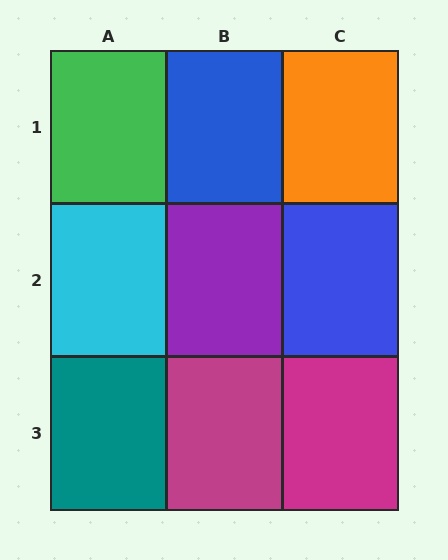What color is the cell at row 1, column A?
Green.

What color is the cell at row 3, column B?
Magenta.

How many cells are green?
1 cell is green.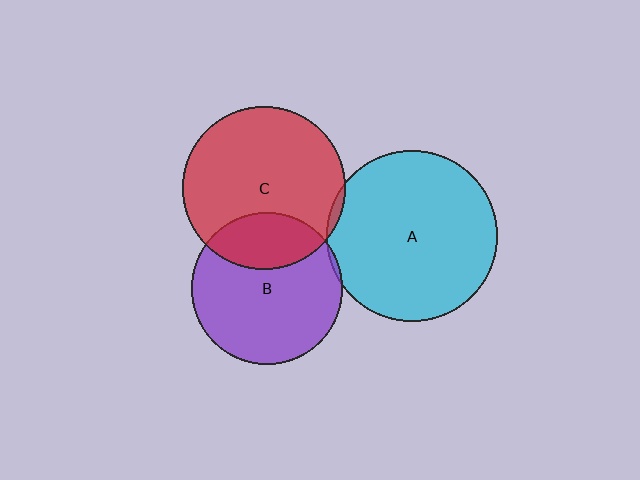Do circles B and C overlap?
Yes.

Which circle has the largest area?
Circle A (cyan).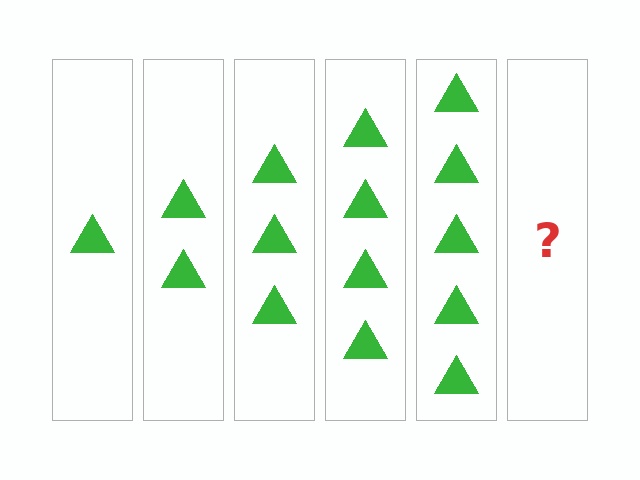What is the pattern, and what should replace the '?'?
The pattern is that each step adds one more triangle. The '?' should be 6 triangles.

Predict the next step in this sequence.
The next step is 6 triangles.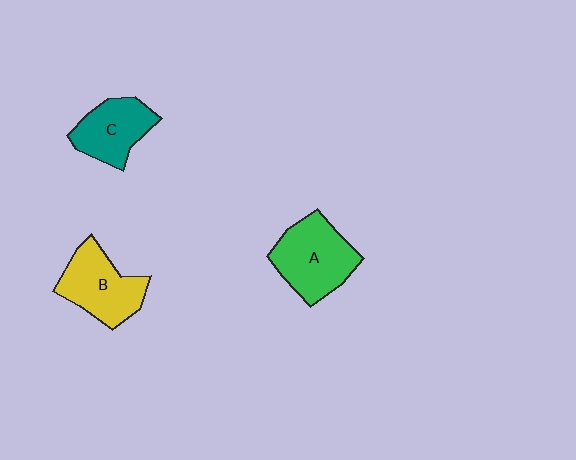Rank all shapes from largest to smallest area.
From largest to smallest: A (green), B (yellow), C (teal).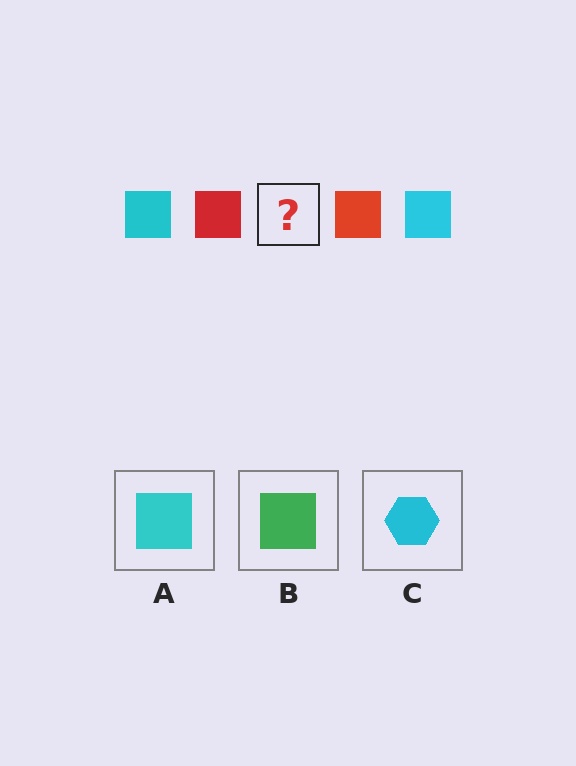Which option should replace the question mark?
Option A.